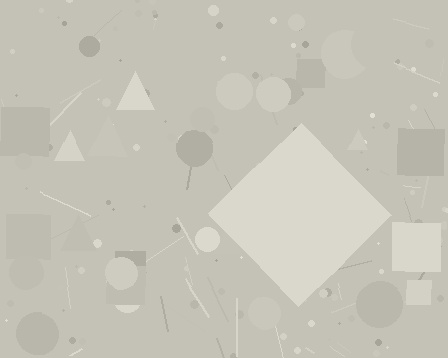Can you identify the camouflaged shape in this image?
The camouflaged shape is a diamond.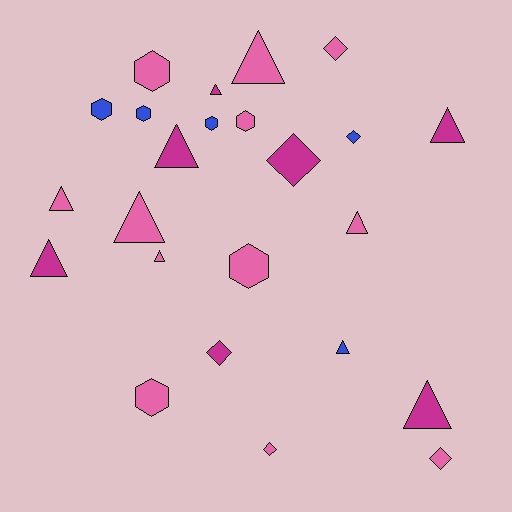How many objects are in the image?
There are 24 objects.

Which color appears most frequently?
Pink, with 12 objects.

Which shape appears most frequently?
Triangle, with 11 objects.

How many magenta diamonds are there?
There are 2 magenta diamonds.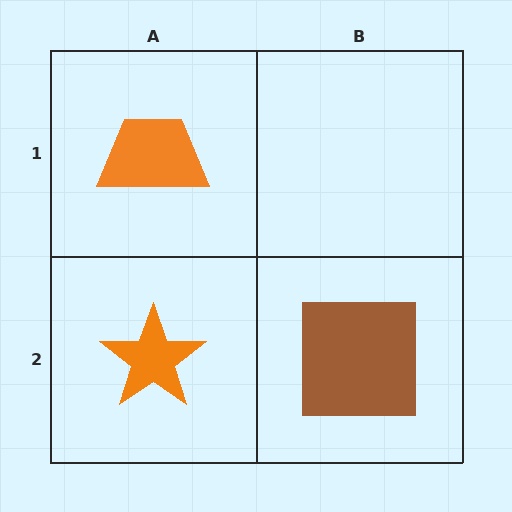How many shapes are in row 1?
1 shape.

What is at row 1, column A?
An orange trapezoid.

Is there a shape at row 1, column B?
No, that cell is empty.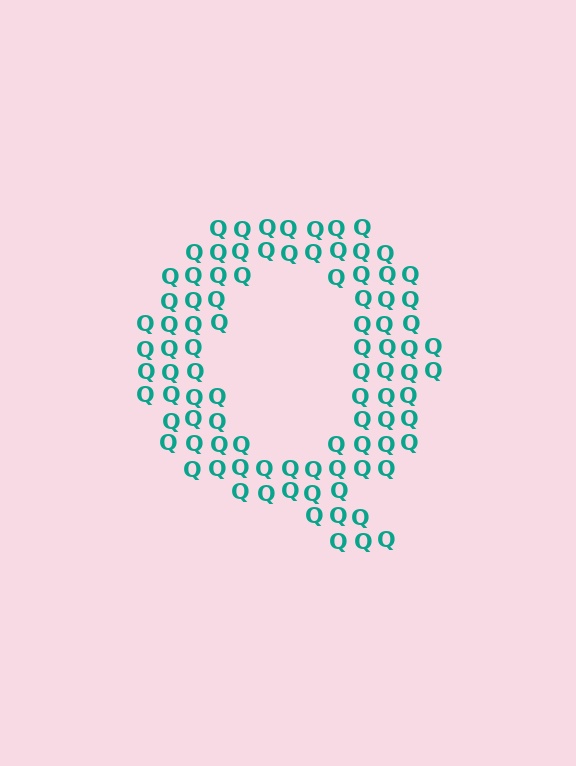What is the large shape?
The large shape is the letter Q.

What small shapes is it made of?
It is made of small letter Q's.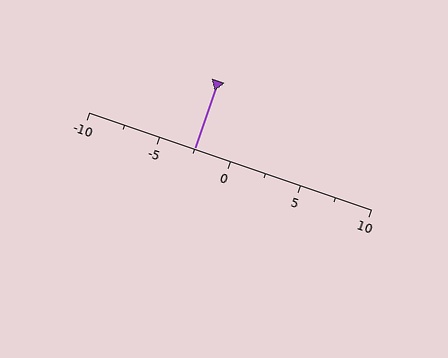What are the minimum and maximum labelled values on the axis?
The axis runs from -10 to 10.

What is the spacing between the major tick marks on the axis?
The major ticks are spaced 5 apart.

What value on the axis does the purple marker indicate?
The marker indicates approximately -2.5.